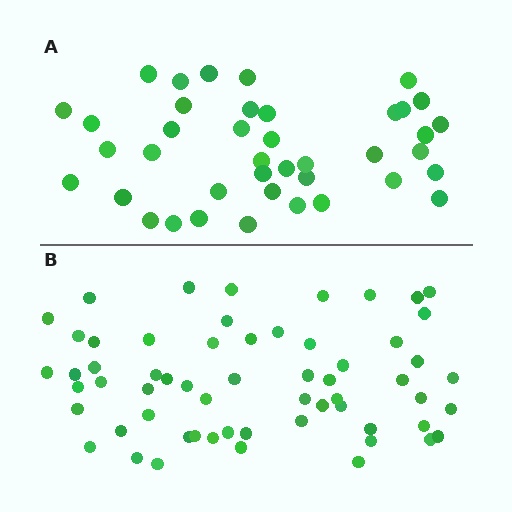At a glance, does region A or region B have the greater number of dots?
Region B (the bottom region) has more dots.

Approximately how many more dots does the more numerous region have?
Region B has approximately 20 more dots than region A.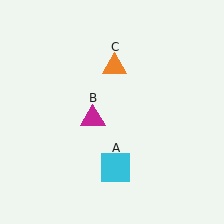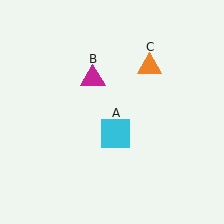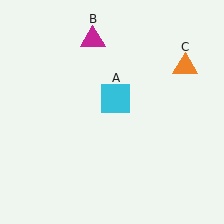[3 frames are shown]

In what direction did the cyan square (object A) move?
The cyan square (object A) moved up.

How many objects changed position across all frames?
3 objects changed position: cyan square (object A), magenta triangle (object B), orange triangle (object C).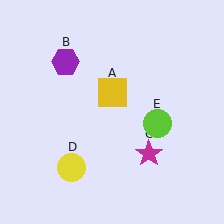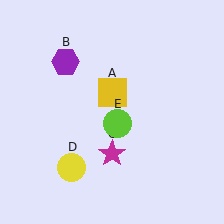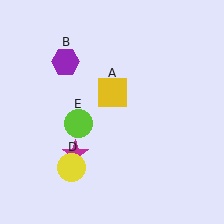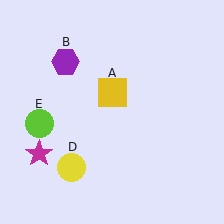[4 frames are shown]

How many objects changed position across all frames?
2 objects changed position: magenta star (object C), lime circle (object E).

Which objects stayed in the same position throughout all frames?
Yellow square (object A) and purple hexagon (object B) and yellow circle (object D) remained stationary.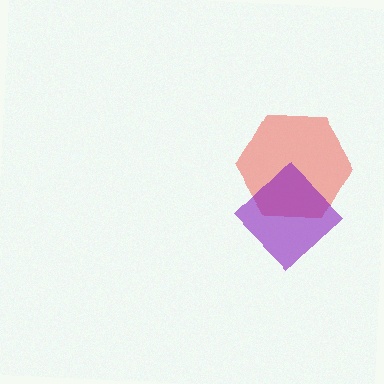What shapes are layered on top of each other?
The layered shapes are: a red hexagon, a purple diamond.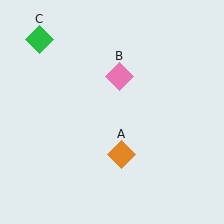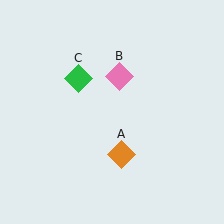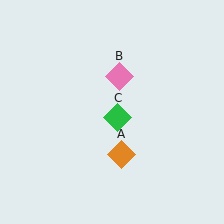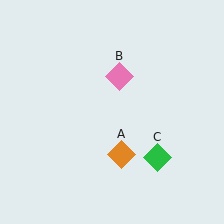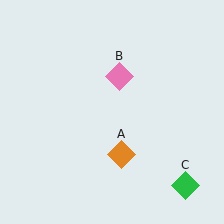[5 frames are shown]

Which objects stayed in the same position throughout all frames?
Orange diamond (object A) and pink diamond (object B) remained stationary.